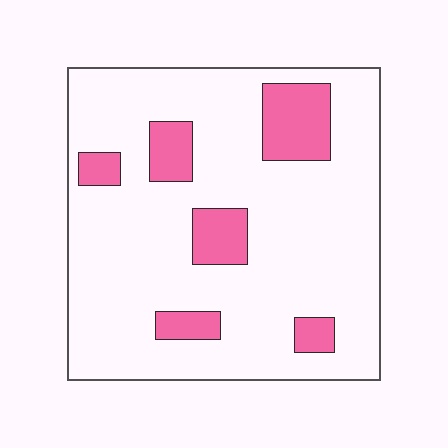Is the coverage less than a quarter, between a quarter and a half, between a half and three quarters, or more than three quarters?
Less than a quarter.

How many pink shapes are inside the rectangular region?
6.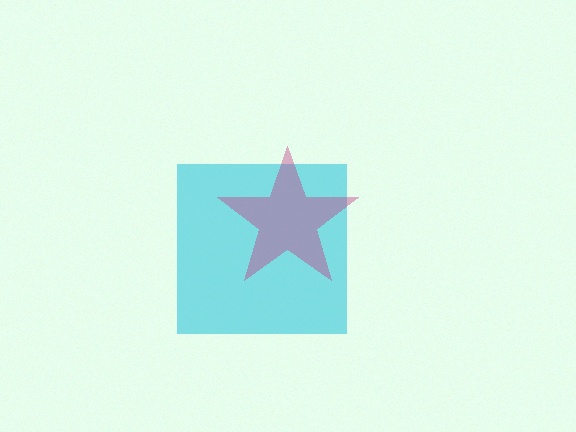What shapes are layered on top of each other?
The layered shapes are: a cyan square, a magenta star.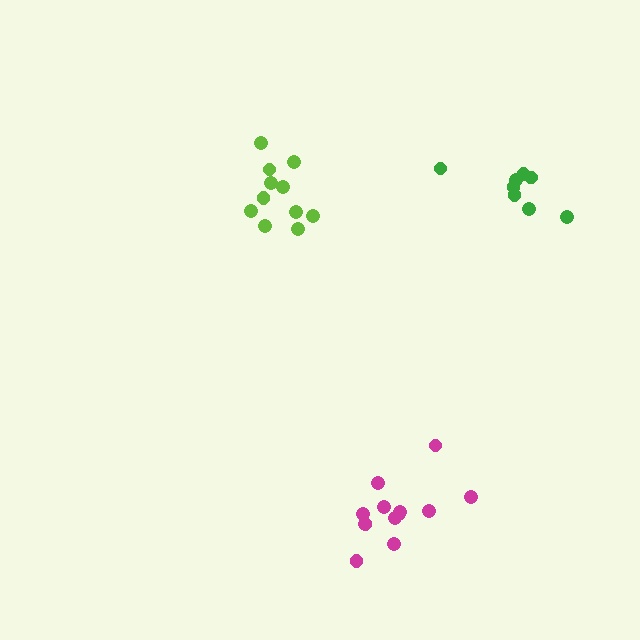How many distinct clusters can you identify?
There are 3 distinct clusters.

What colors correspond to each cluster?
The clusters are colored: magenta, lime, green.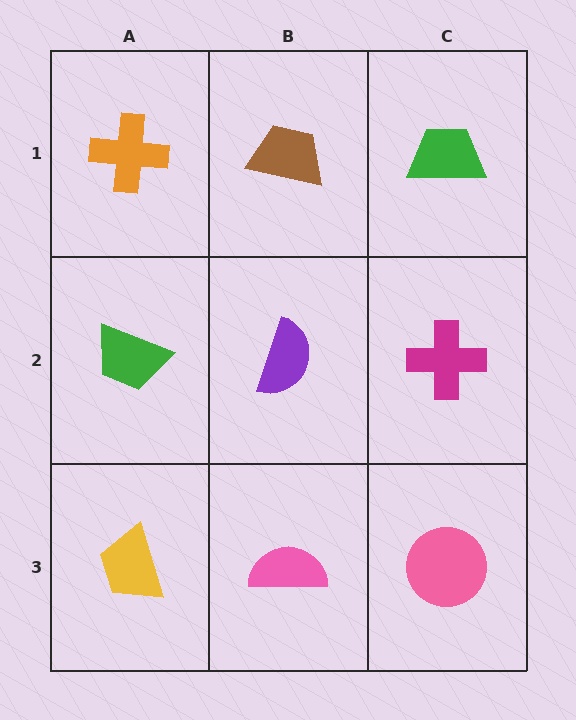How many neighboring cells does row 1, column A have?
2.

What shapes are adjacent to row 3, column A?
A green trapezoid (row 2, column A), a pink semicircle (row 3, column B).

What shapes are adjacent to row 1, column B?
A purple semicircle (row 2, column B), an orange cross (row 1, column A), a green trapezoid (row 1, column C).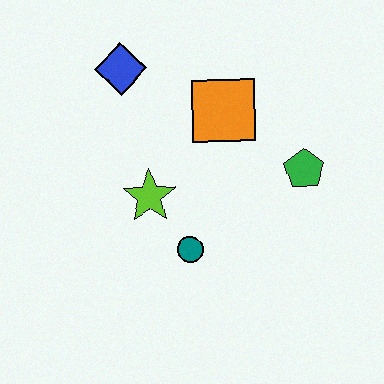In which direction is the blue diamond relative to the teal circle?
The blue diamond is above the teal circle.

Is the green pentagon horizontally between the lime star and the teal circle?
No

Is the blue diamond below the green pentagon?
No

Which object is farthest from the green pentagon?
The blue diamond is farthest from the green pentagon.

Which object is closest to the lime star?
The teal circle is closest to the lime star.